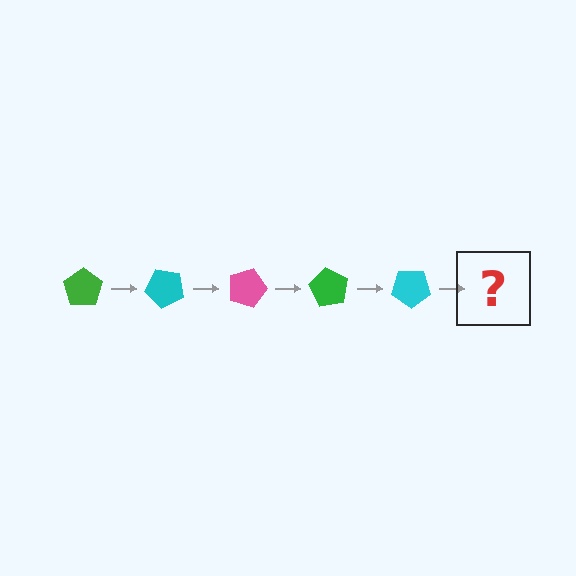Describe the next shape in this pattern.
It should be a pink pentagon, rotated 225 degrees from the start.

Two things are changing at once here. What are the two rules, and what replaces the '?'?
The two rules are that it rotates 45 degrees each step and the color cycles through green, cyan, and pink. The '?' should be a pink pentagon, rotated 225 degrees from the start.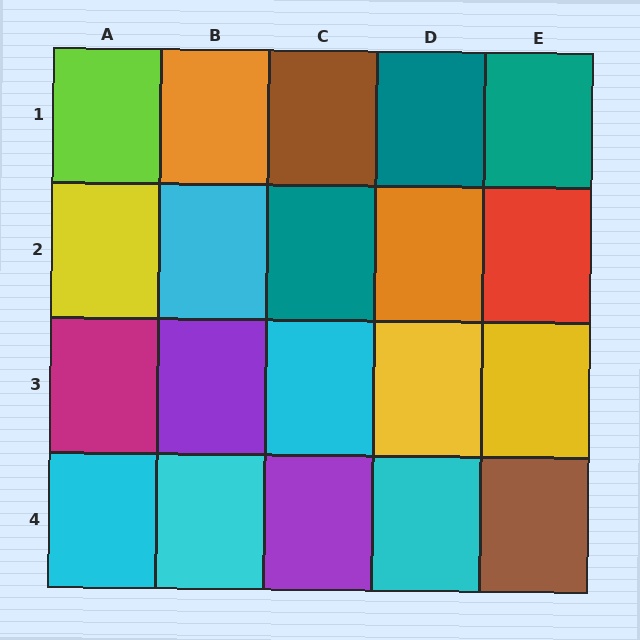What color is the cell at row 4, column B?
Cyan.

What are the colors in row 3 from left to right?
Magenta, purple, cyan, yellow, yellow.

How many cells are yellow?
3 cells are yellow.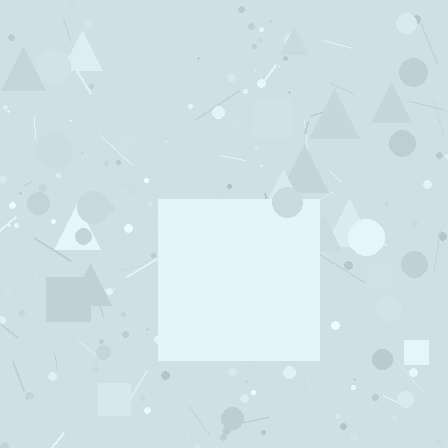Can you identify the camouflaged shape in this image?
The camouflaged shape is a square.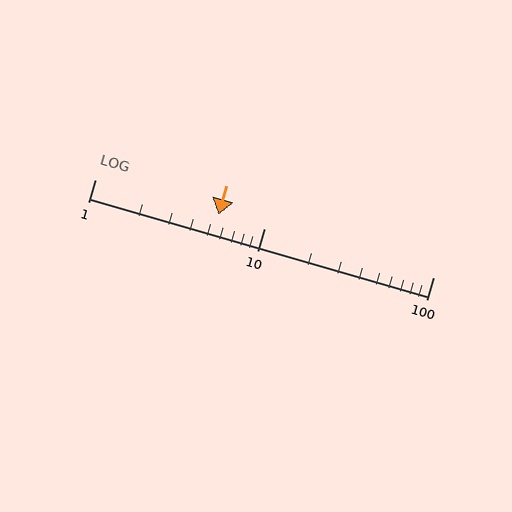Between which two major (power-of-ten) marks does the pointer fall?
The pointer is between 1 and 10.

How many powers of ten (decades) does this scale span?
The scale spans 2 decades, from 1 to 100.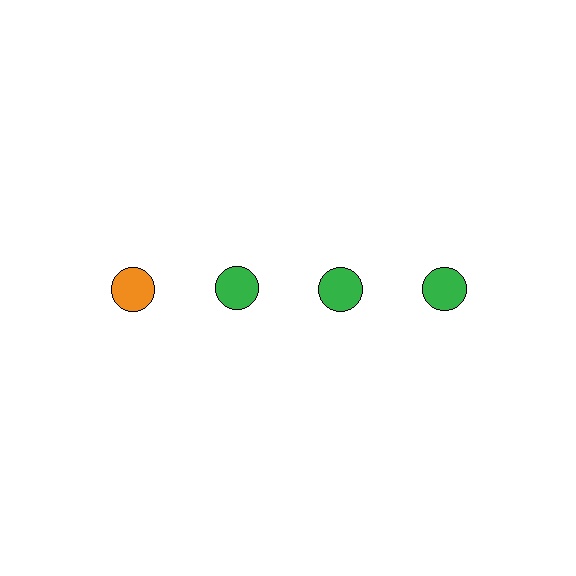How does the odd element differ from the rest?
It has a different color: orange instead of green.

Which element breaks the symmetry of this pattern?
The orange circle in the top row, leftmost column breaks the symmetry. All other shapes are green circles.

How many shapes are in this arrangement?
There are 4 shapes arranged in a grid pattern.